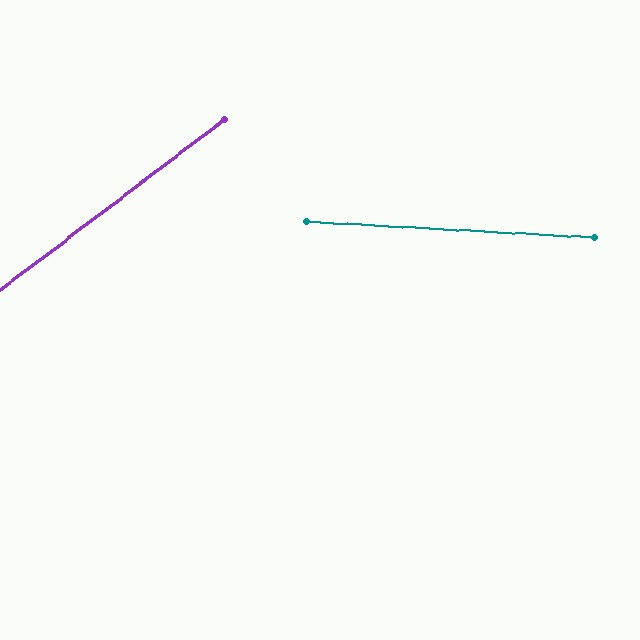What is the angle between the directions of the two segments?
Approximately 40 degrees.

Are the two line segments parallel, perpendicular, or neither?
Neither parallel nor perpendicular — they differ by about 40°.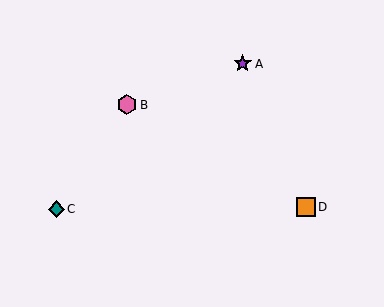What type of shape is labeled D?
Shape D is an orange square.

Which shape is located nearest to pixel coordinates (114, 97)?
The pink hexagon (labeled B) at (127, 105) is nearest to that location.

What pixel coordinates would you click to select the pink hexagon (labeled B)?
Click at (127, 105) to select the pink hexagon B.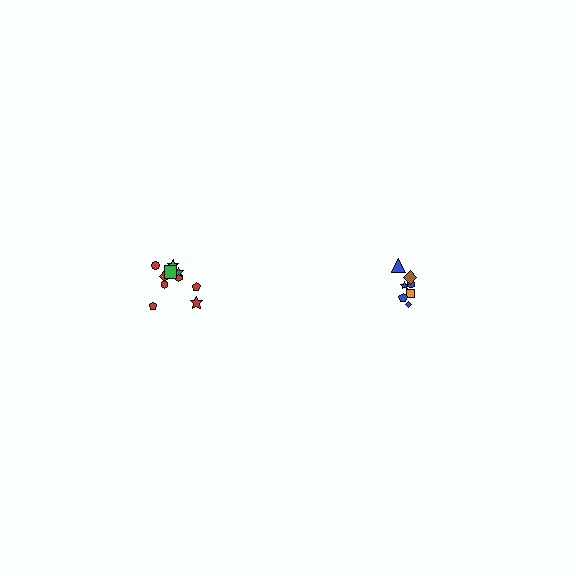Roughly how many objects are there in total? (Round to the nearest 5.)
Roughly 15 objects in total.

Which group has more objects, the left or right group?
The left group.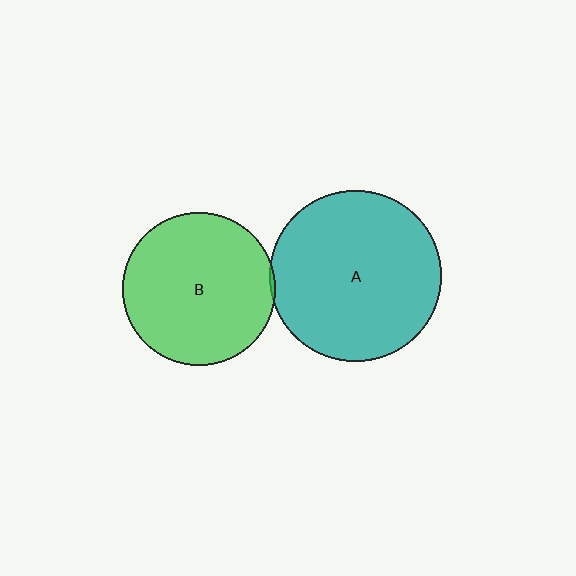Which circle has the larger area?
Circle A (teal).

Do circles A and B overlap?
Yes.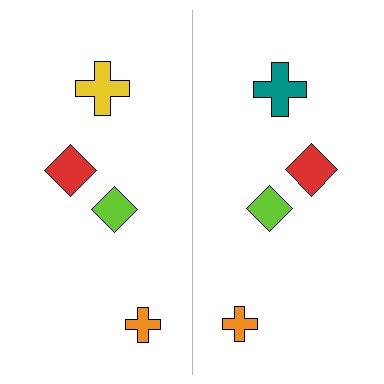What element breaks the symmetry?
The teal cross on the right side breaks the symmetry — its mirror counterpart is yellow.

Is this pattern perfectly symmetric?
No, the pattern is not perfectly symmetric. The teal cross on the right side breaks the symmetry — its mirror counterpart is yellow.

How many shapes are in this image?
There are 8 shapes in this image.